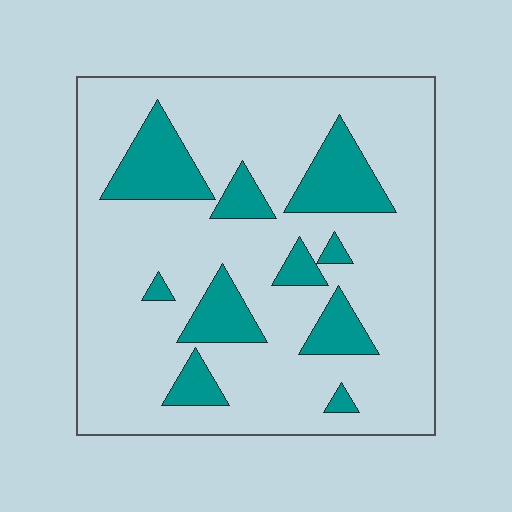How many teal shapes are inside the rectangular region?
10.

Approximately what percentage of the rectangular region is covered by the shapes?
Approximately 20%.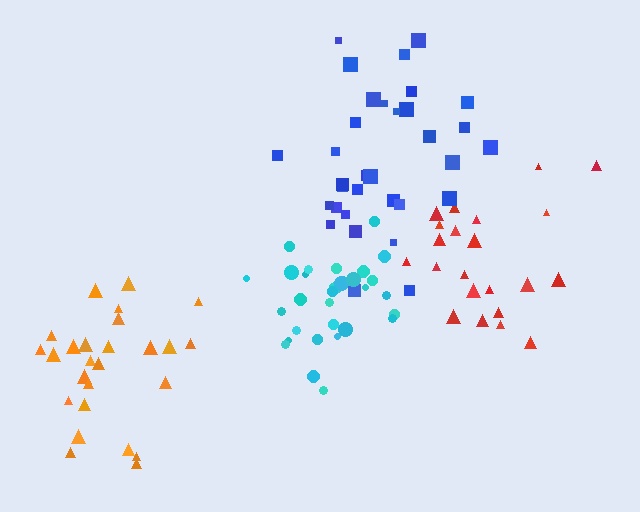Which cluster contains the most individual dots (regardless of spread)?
Blue (34).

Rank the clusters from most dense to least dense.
cyan, blue, orange, red.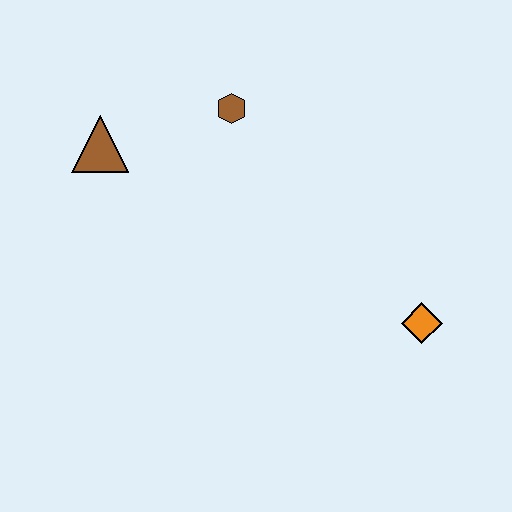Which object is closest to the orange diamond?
The brown hexagon is closest to the orange diamond.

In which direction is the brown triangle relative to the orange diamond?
The brown triangle is to the left of the orange diamond.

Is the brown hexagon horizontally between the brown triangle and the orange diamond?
Yes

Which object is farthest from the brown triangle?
The orange diamond is farthest from the brown triangle.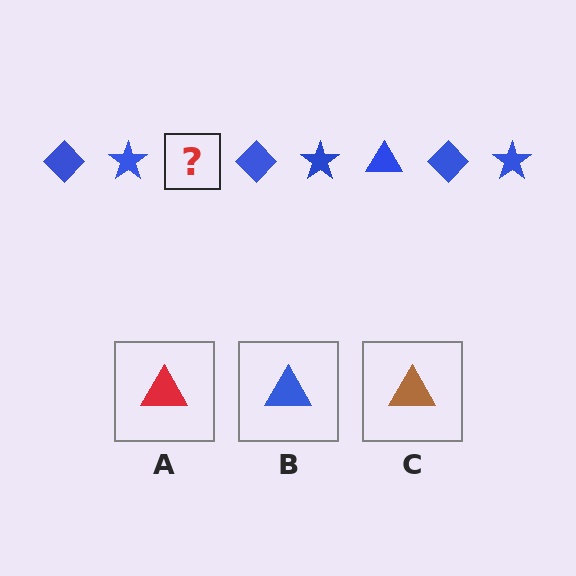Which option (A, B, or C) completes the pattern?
B.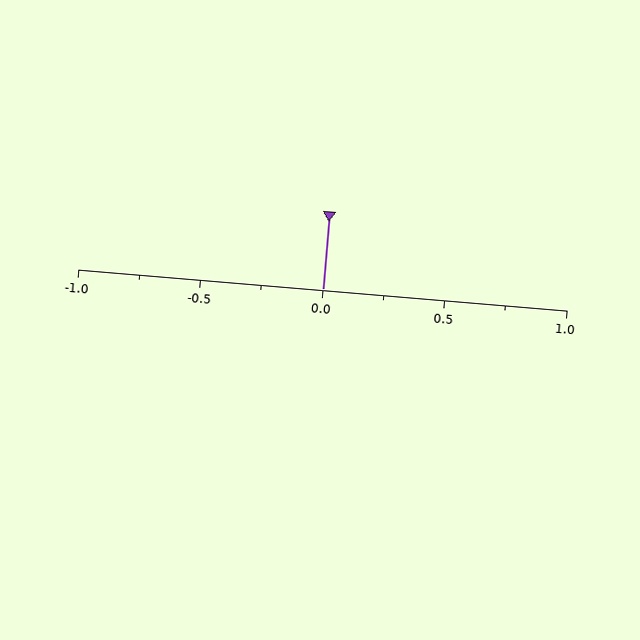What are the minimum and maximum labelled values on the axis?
The axis runs from -1.0 to 1.0.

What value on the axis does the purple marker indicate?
The marker indicates approximately 0.